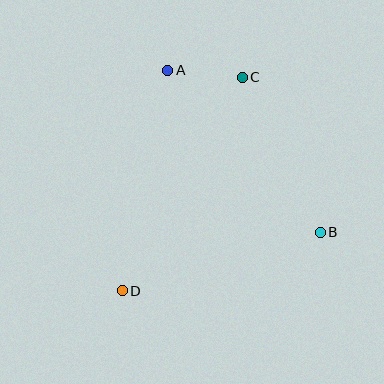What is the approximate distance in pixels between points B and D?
The distance between B and D is approximately 207 pixels.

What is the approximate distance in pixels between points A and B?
The distance between A and B is approximately 223 pixels.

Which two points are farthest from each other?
Points C and D are farthest from each other.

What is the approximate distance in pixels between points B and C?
The distance between B and C is approximately 174 pixels.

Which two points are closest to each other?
Points A and C are closest to each other.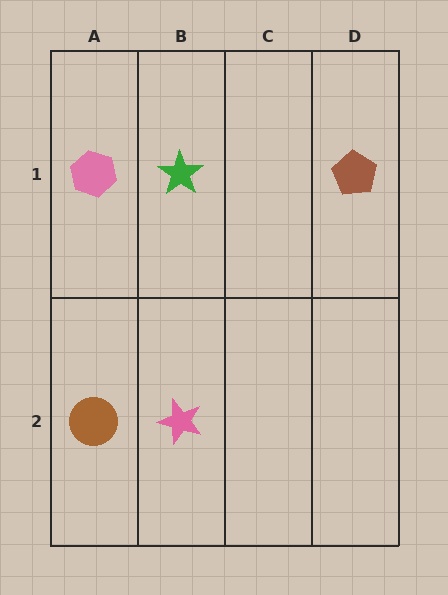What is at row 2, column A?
A brown circle.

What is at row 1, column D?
A brown pentagon.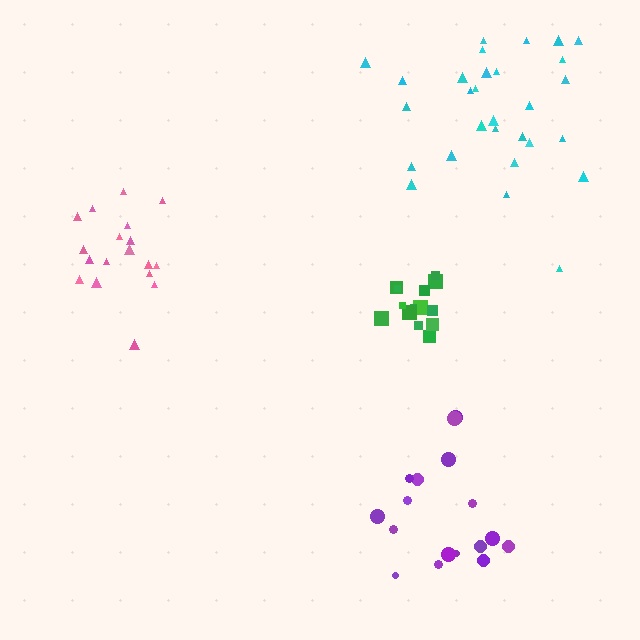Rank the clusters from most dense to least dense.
green, pink, cyan, purple.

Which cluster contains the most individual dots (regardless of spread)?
Cyan (29).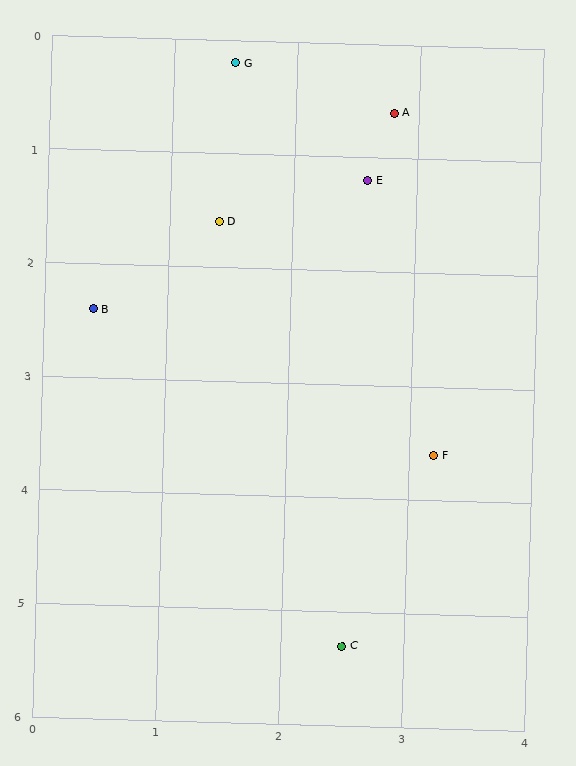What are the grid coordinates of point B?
Point B is at approximately (0.4, 2.4).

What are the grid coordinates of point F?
Point F is at approximately (3.2, 3.6).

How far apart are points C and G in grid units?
Points C and G are about 5.2 grid units apart.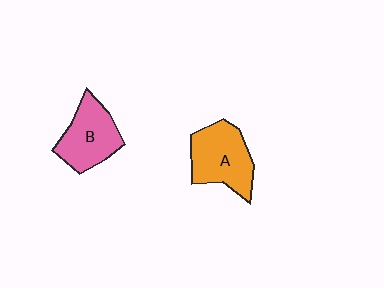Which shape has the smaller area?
Shape B (pink).